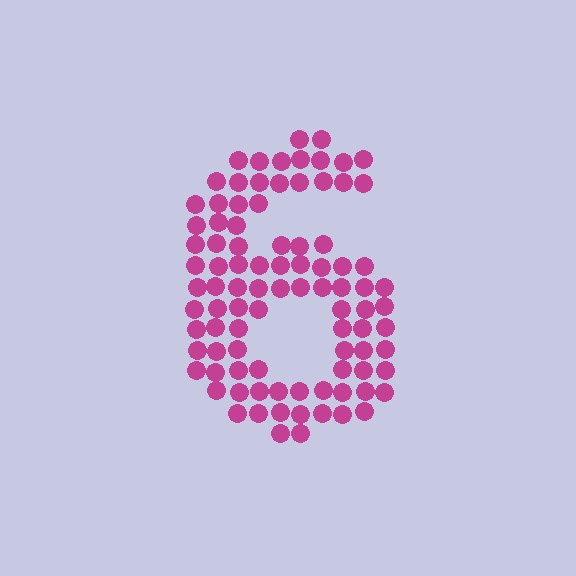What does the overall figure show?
The overall figure shows the digit 6.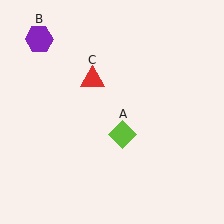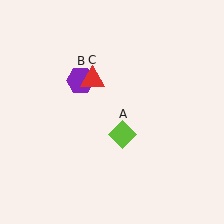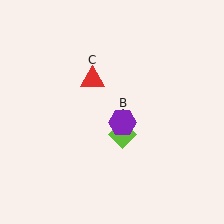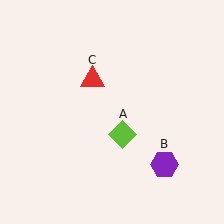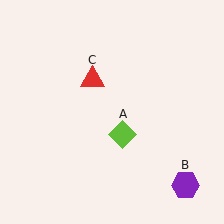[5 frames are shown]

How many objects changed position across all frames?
1 object changed position: purple hexagon (object B).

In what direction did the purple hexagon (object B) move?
The purple hexagon (object B) moved down and to the right.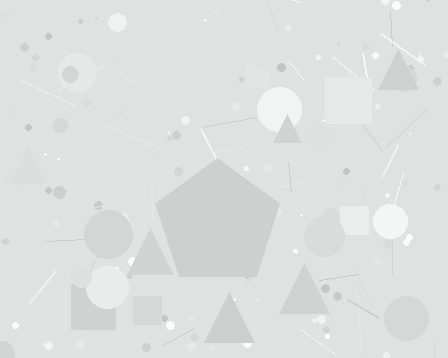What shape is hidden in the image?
A pentagon is hidden in the image.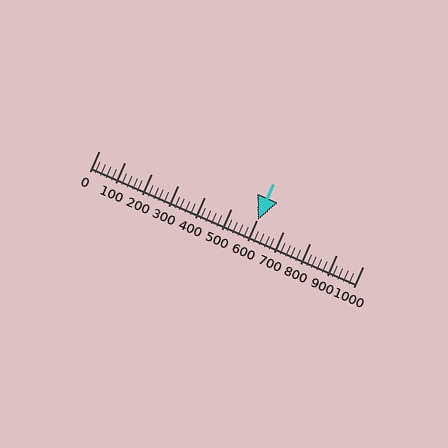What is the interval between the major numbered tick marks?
The major tick marks are spaced 100 units apart.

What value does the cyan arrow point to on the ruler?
The cyan arrow points to approximately 602.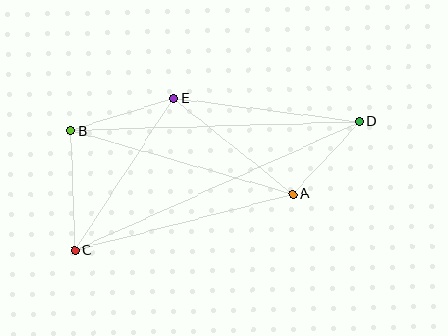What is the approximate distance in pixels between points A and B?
The distance between A and B is approximately 231 pixels.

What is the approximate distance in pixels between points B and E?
The distance between B and E is approximately 108 pixels.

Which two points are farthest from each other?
Points C and D are farthest from each other.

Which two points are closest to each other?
Points A and D are closest to each other.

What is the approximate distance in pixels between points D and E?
The distance between D and E is approximately 187 pixels.